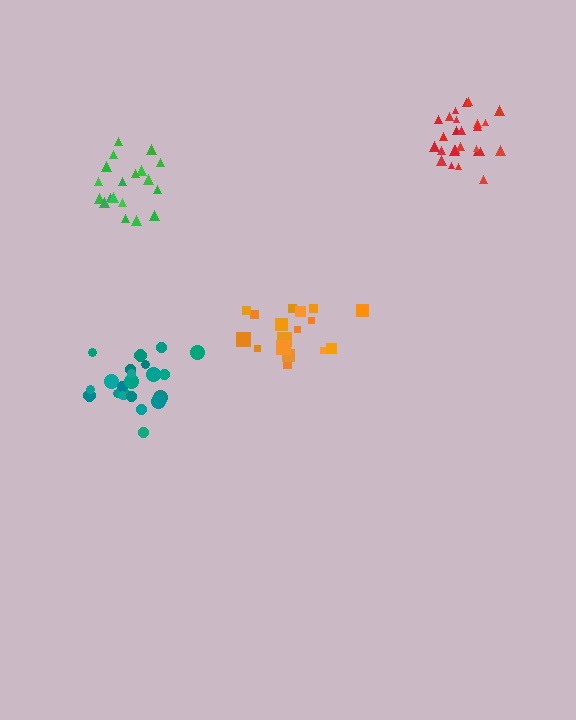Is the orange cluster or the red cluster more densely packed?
Red.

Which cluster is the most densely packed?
Red.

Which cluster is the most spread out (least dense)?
Orange.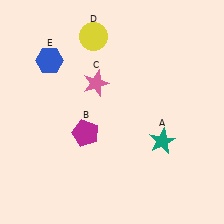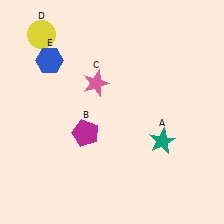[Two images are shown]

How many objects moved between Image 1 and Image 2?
1 object moved between the two images.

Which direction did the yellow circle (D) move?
The yellow circle (D) moved left.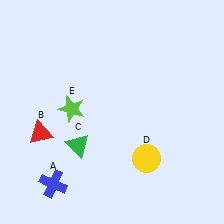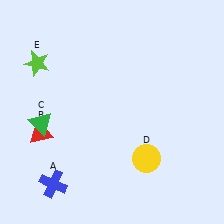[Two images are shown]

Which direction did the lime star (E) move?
The lime star (E) moved up.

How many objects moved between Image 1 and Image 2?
2 objects moved between the two images.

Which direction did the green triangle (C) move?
The green triangle (C) moved left.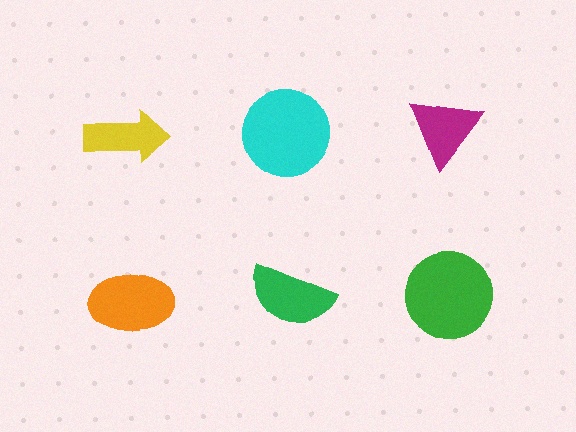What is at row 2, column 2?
A green semicircle.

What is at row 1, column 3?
A magenta triangle.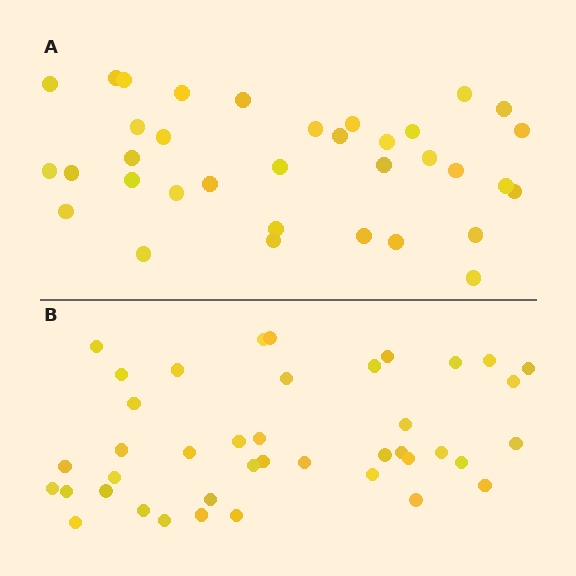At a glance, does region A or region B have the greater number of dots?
Region B (the bottom region) has more dots.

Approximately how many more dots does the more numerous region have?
Region B has about 6 more dots than region A.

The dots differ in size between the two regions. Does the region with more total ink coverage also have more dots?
No. Region A has more total ink coverage because its dots are larger, but region B actually contains more individual dots. Total area can be misleading — the number of items is what matters here.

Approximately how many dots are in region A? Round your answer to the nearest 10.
About 40 dots. (The exact count is 35, which rounds to 40.)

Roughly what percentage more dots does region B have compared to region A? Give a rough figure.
About 15% more.